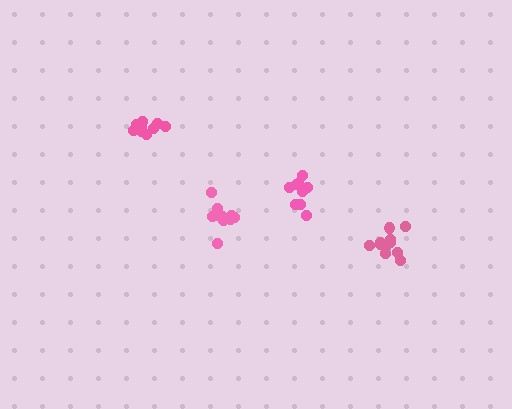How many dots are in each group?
Group 1: 12 dots, Group 2: 9 dots, Group 3: 9 dots, Group 4: 11 dots (41 total).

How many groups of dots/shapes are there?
There are 4 groups.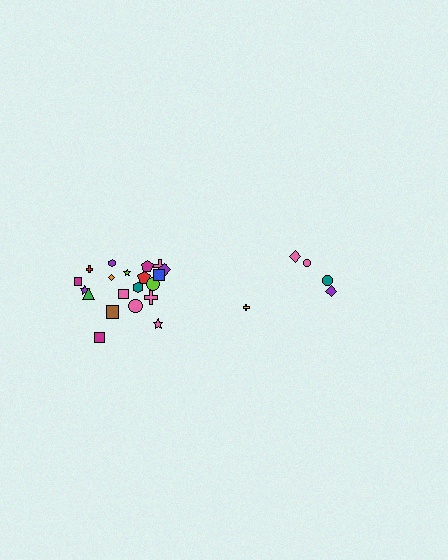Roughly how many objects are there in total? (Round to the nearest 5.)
Roughly 25 objects in total.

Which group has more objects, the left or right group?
The left group.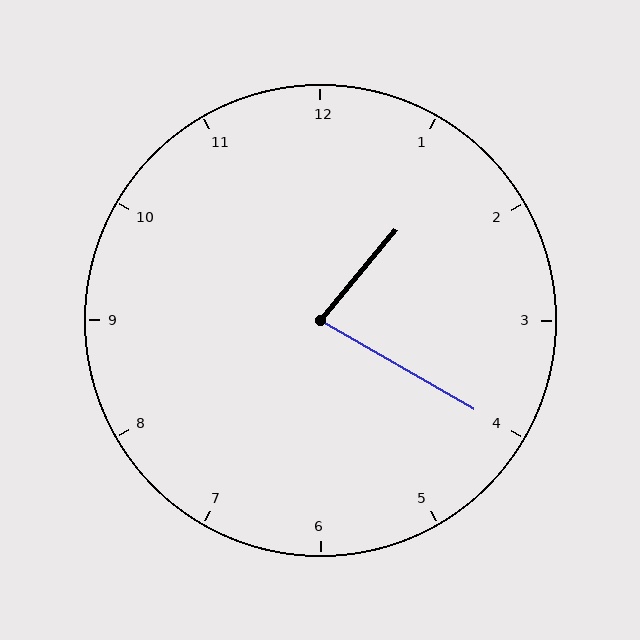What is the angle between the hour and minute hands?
Approximately 80 degrees.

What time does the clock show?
1:20.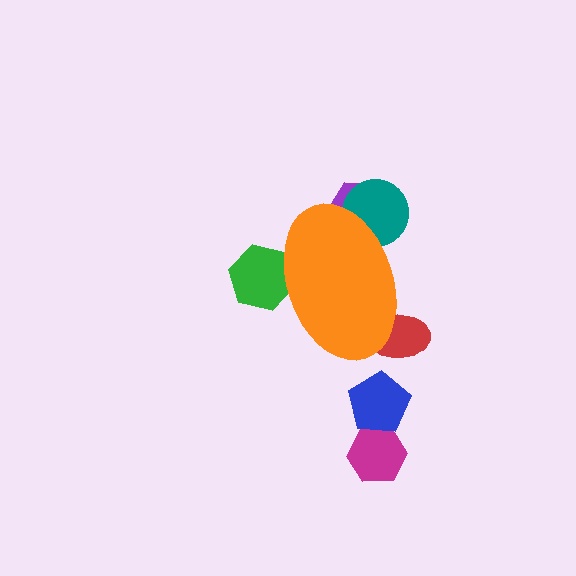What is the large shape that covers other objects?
An orange ellipse.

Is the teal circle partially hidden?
Yes, the teal circle is partially hidden behind the orange ellipse.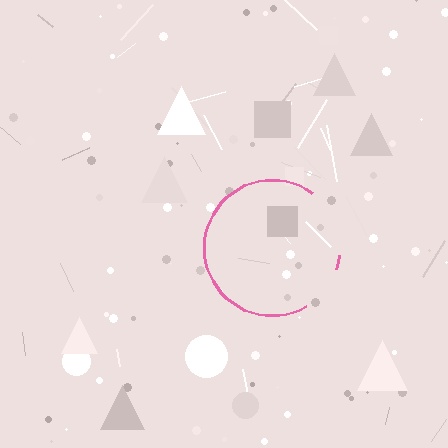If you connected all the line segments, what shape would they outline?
They would outline a circle.